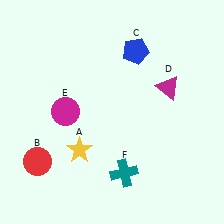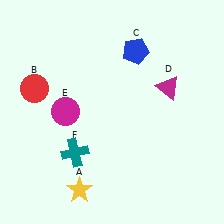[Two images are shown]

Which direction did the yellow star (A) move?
The yellow star (A) moved down.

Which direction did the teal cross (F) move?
The teal cross (F) moved left.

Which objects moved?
The objects that moved are: the yellow star (A), the red circle (B), the teal cross (F).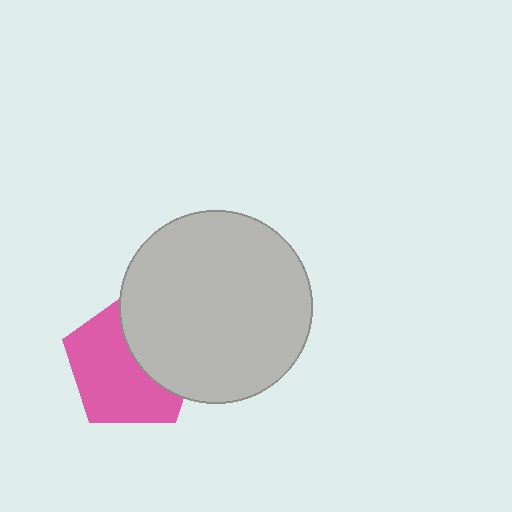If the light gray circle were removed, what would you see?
You would see the complete pink pentagon.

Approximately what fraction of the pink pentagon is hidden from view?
Roughly 39% of the pink pentagon is hidden behind the light gray circle.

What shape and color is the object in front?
The object in front is a light gray circle.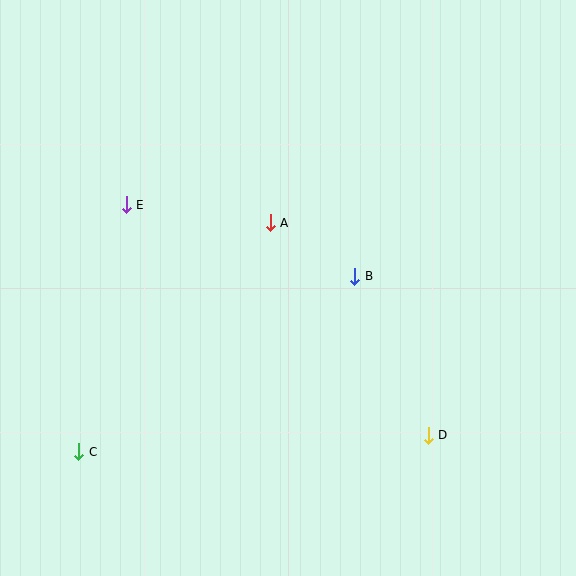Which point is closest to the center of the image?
Point A at (270, 223) is closest to the center.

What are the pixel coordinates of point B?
Point B is at (355, 276).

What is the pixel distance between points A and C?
The distance between A and C is 298 pixels.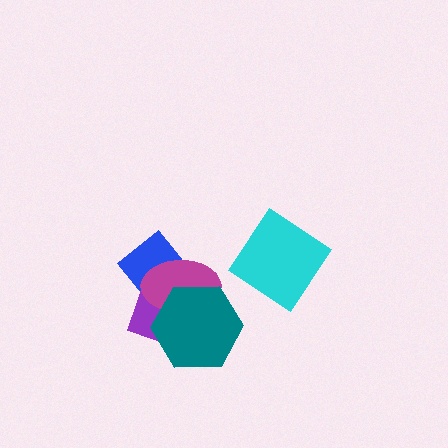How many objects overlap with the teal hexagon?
3 objects overlap with the teal hexagon.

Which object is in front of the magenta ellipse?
The teal hexagon is in front of the magenta ellipse.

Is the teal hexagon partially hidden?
No, no other shape covers it.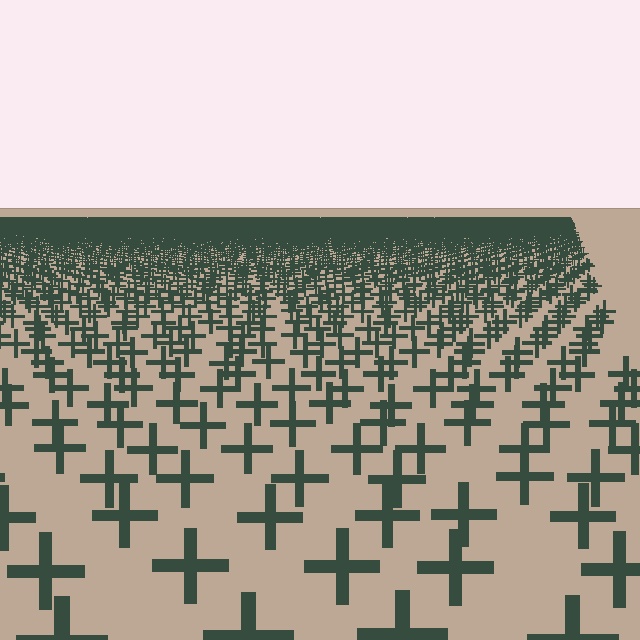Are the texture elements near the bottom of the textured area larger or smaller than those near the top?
Larger. Near the bottom, elements are closer to the viewer and appear at a bigger on-screen size.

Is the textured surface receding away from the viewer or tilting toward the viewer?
The surface is receding away from the viewer. Texture elements get smaller and denser toward the top.